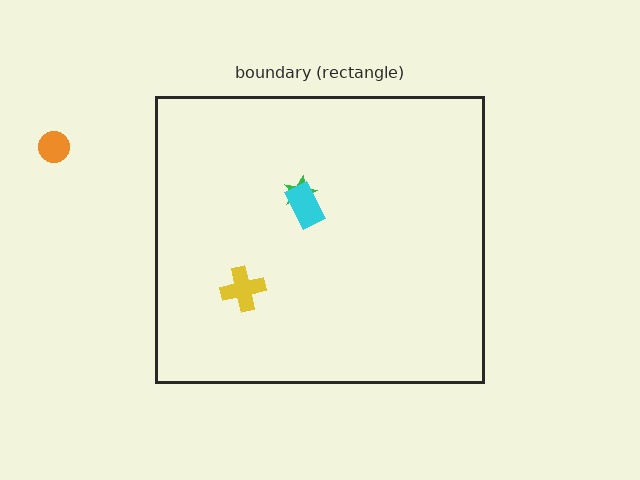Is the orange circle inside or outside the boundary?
Outside.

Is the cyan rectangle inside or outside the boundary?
Inside.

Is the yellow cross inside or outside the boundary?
Inside.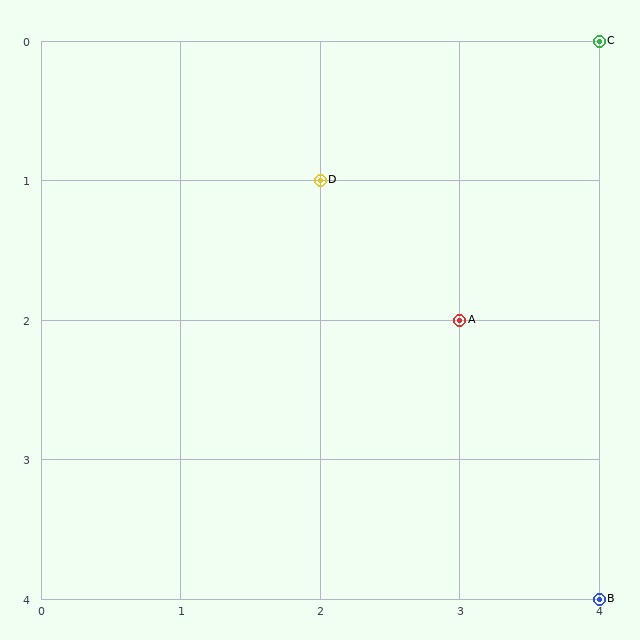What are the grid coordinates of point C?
Point C is at grid coordinates (4, 0).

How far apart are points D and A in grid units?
Points D and A are 1 column and 1 row apart (about 1.4 grid units diagonally).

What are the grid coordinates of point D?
Point D is at grid coordinates (2, 1).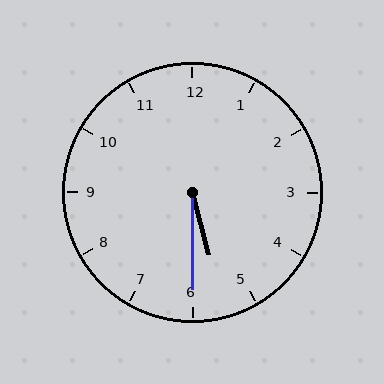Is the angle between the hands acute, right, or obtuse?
It is acute.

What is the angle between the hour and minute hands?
Approximately 15 degrees.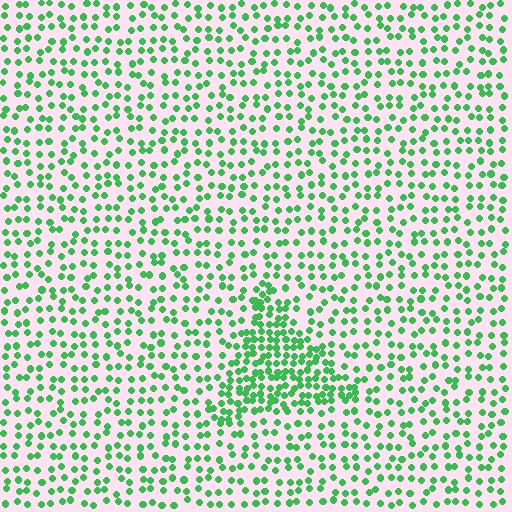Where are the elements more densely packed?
The elements are more densely packed inside the triangle boundary.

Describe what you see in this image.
The image contains small green elements arranged at two different densities. A triangle-shaped region is visible where the elements are more densely packed than the surrounding area.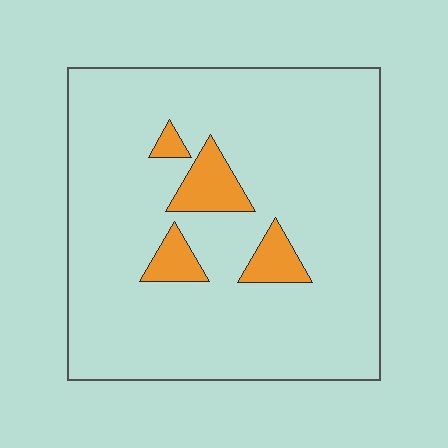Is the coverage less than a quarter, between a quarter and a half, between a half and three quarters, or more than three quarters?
Less than a quarter.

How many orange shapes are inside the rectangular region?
4.